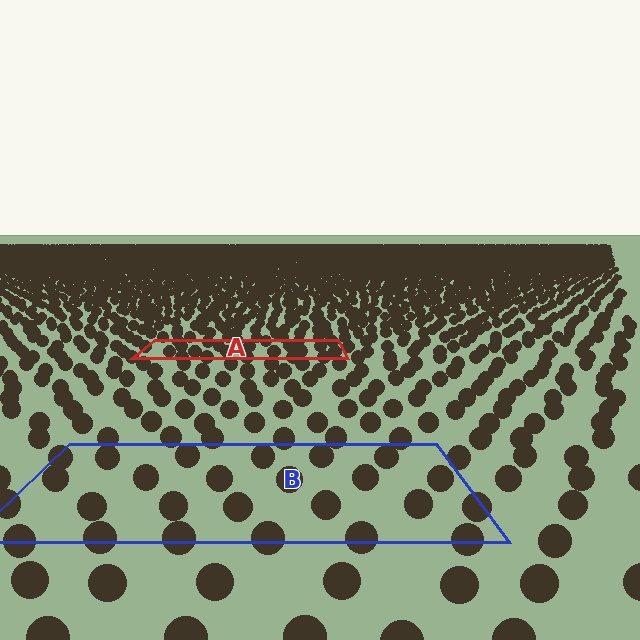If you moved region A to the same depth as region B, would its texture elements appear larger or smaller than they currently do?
They would appear larger. At a closer depth, the same texture elements are projected at a bigger on-screen size.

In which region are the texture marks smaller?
The texture marks are smaller in region A, because it is farther away.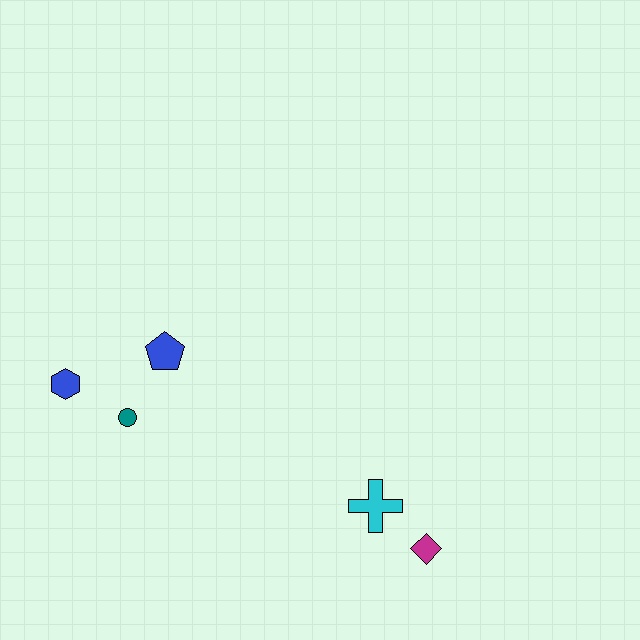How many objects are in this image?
There are 5 objects.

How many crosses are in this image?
There is 1 cross.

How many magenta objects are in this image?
There is 1 magenta object.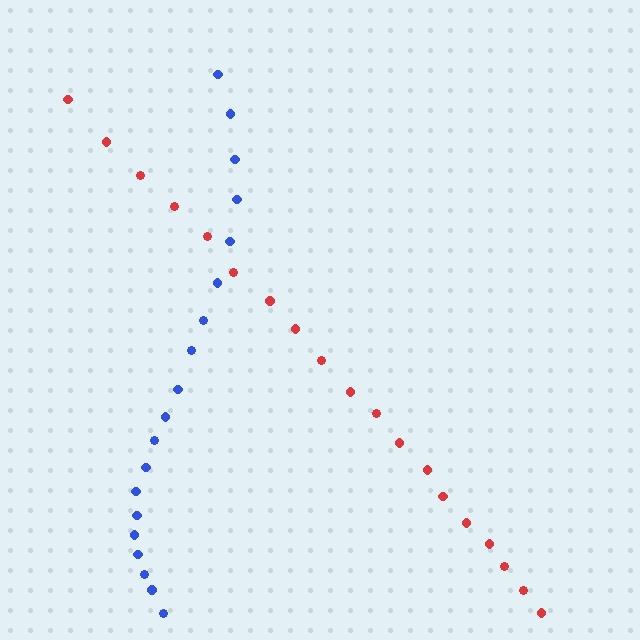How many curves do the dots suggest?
There are 2 distinct paths.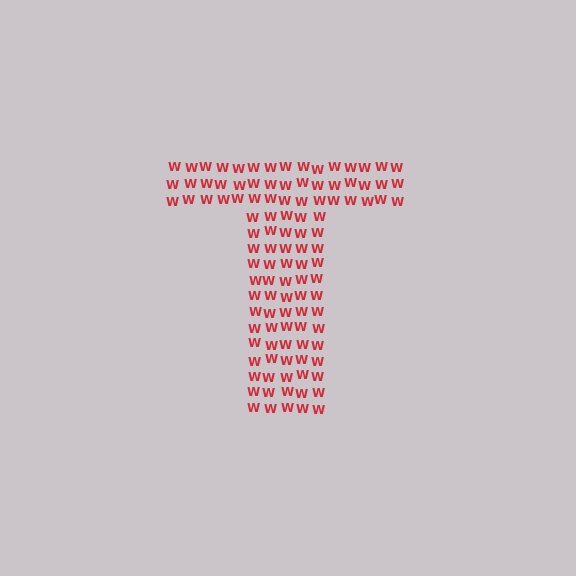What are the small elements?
The small elements are letter W's.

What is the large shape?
The large shape is the letter T.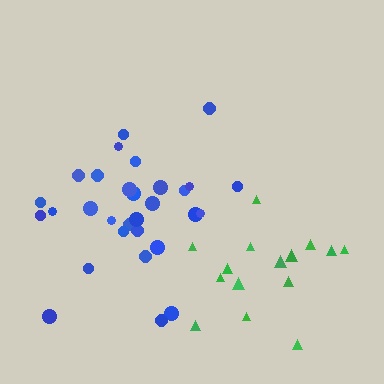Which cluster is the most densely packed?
Blue.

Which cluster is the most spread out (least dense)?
Green.